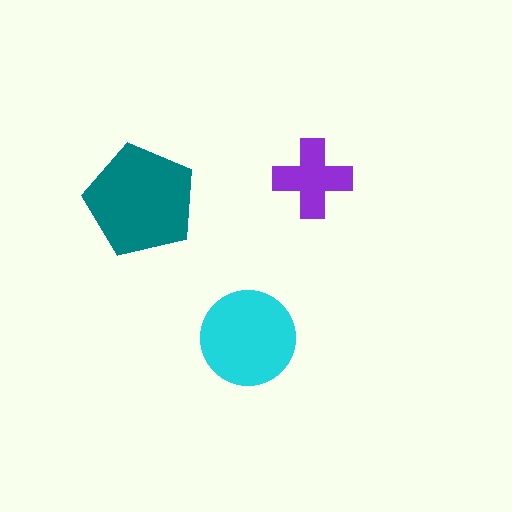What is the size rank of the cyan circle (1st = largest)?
2nd.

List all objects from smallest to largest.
The purple cross, the cyan circle, the teal pentagon.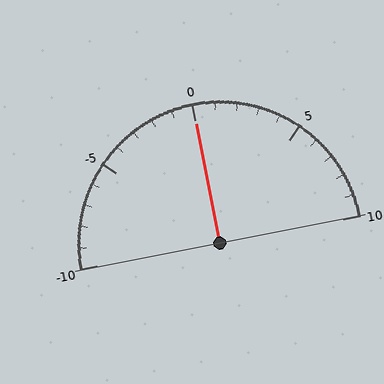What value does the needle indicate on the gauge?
The needle indicates approximately 0.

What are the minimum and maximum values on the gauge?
The gauge ranges from -10 to 10.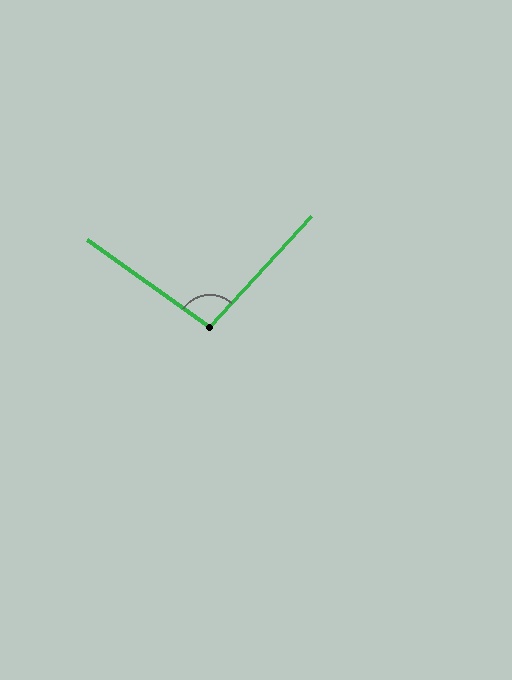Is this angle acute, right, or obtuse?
It is obtuse.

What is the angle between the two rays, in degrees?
Approximately 97 degrees.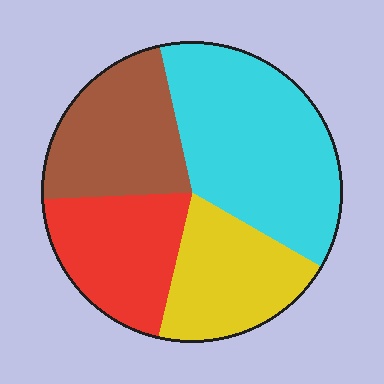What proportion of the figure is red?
Red takes up about one fifth (1/5) of the figure.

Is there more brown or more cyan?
Cyan.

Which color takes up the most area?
Cyan, at roughly 35%.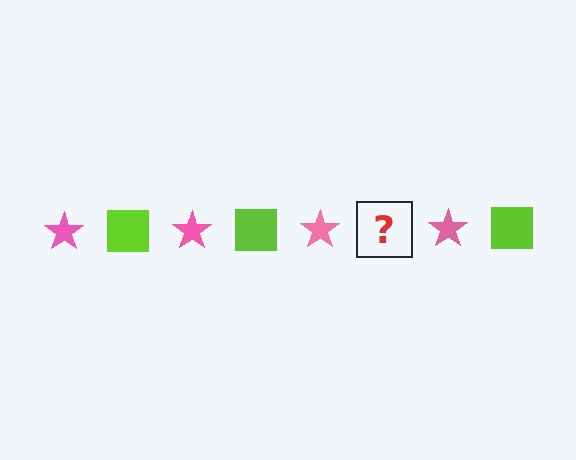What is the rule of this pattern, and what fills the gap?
The rule is that the pattern alternates between pink star and lime square. The gap should be filled with a lime square.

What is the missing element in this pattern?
The missing element is a lime square.